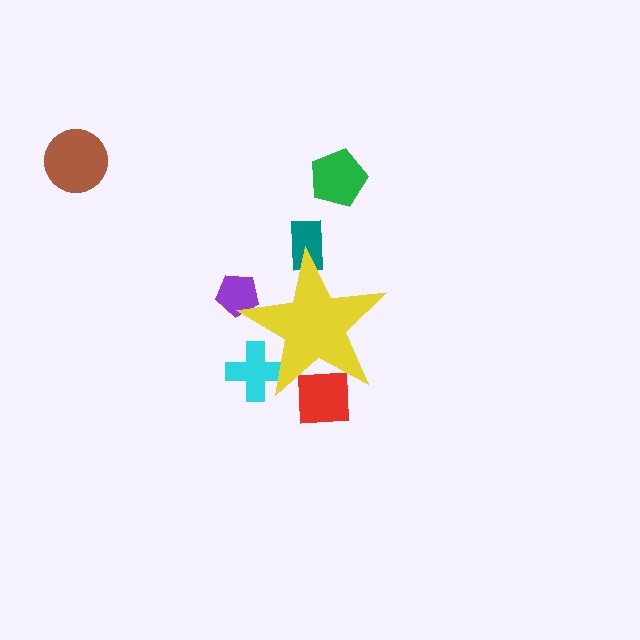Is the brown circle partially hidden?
No, the brown circle is fully visible.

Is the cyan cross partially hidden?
Yes, the cyan cross is partially hidden behind the yellow star.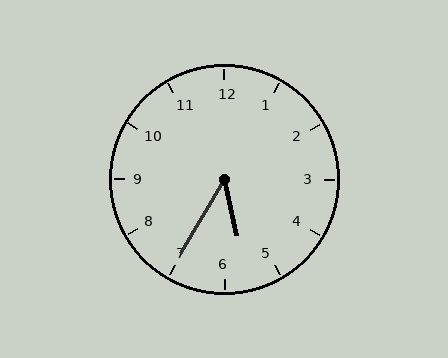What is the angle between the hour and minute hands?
Approximately 42 degrees.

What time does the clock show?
5:35.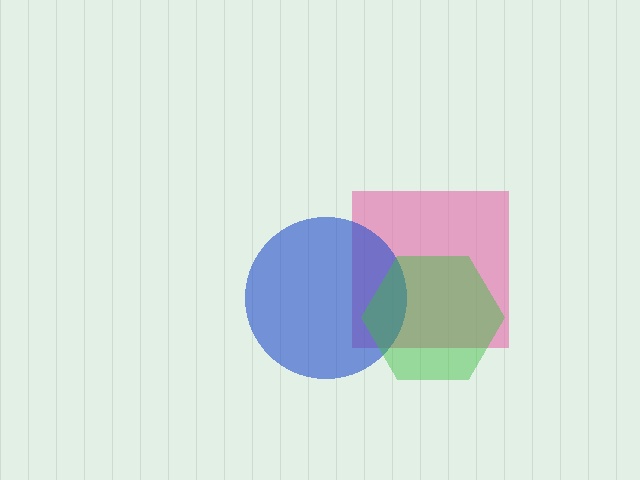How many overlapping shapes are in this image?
There are 3 overlapping shapes in the image.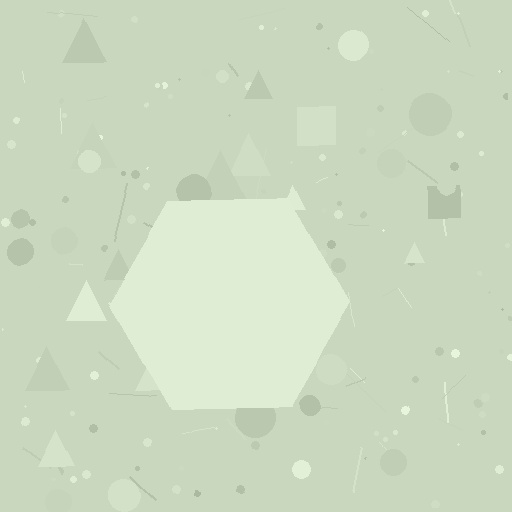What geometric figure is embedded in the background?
A hexagon is embedded in the background.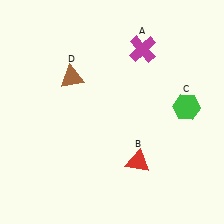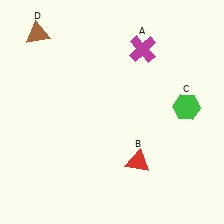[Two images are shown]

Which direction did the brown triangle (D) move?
The brown triangle (D) moved up.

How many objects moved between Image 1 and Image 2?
1 object moved between the two images.